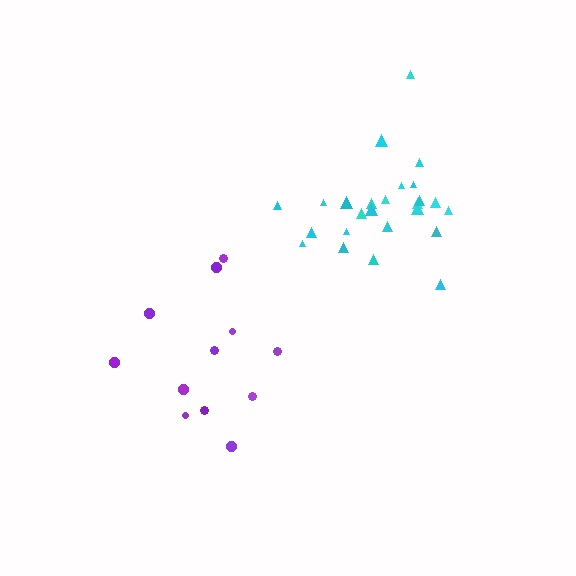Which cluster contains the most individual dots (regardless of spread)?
Cyan (25).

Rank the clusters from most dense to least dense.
cyan, purple.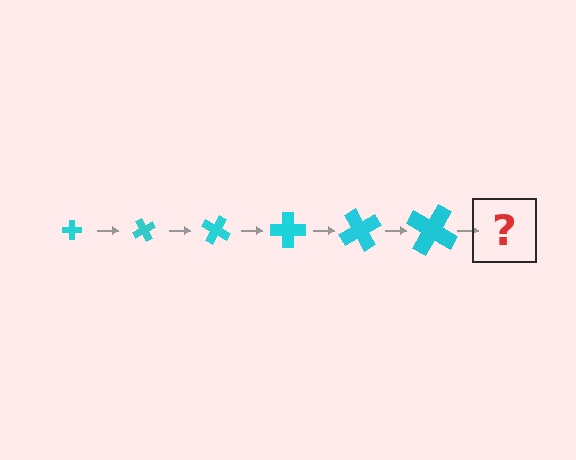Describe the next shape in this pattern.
It should be a cross, larger than the previous one and rotated 360 degrees from the start.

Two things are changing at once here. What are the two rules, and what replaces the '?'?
The two rules are that the cross grows larger each step and it rotates 60 degrees each step. The '?' should be a cross, larger than the previous one and rotated 360 degrees from the start.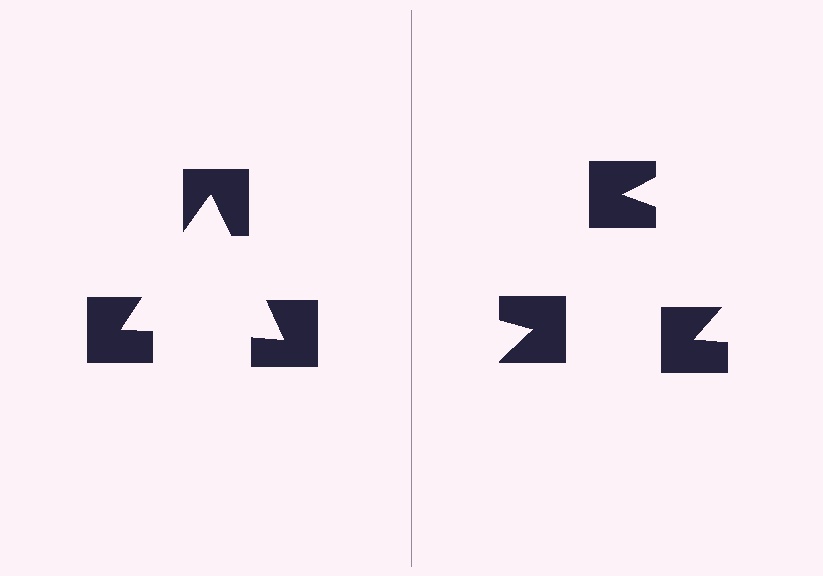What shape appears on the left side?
An illusory triangle.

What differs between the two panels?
The notched squares are positioned identically on both sides; only the wedge orientations differ. On the left they align to a triangle; on the right they are misaligned.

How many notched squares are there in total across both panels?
6 — 3 on each side.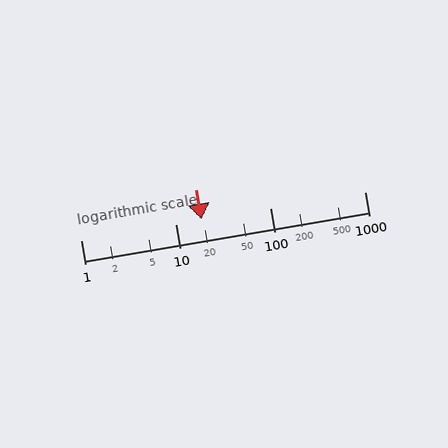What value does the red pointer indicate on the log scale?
The pointer indicates approximately 19.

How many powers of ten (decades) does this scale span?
The scale spans 3 decades, from 1 to 1000.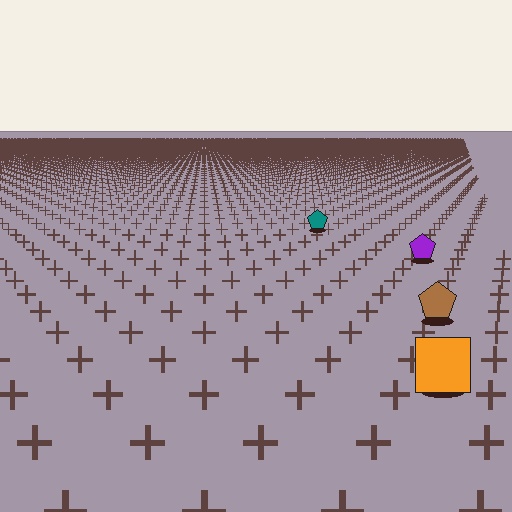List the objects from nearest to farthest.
From nearest to farthest: the orange square, the brown pentagon, the purple pentagon, the teal pentagon.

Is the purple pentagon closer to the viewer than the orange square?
No. The orange square is closer — you can tell from the texture gradient: the ground texture is coarser near it.